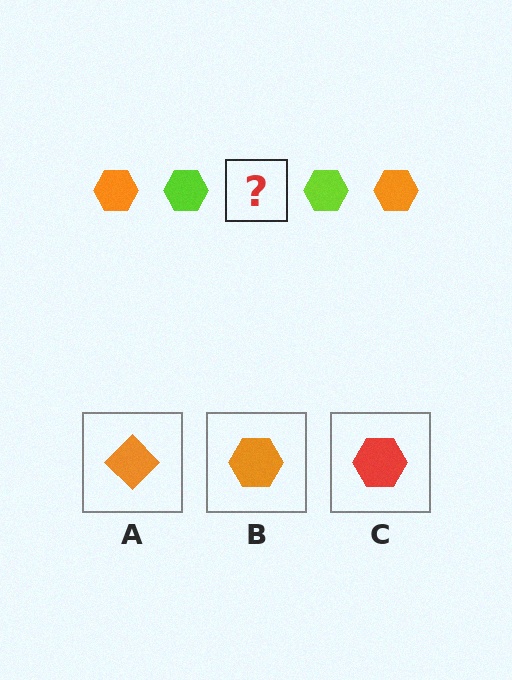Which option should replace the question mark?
Option B.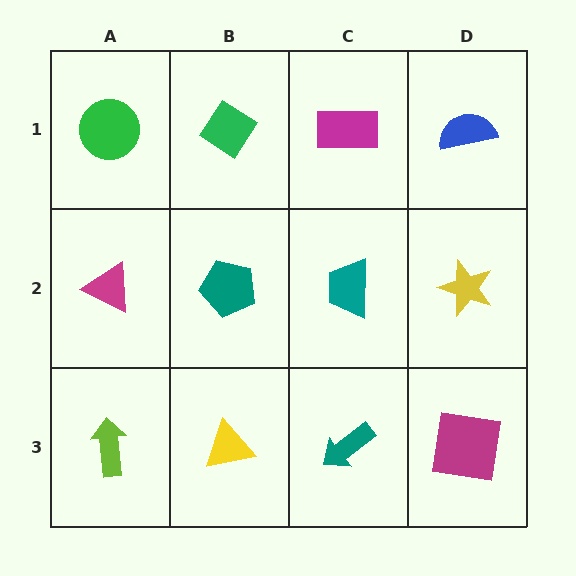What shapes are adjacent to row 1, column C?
A teal trapezoid (row 2, column C), a green diamond (row 1, column B), a blue semicircle (row 1, column D).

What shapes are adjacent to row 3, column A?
A magenta triangle (row 2, column A), a yellow triangle (row 3, column B).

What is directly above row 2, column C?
A magenta rectangle.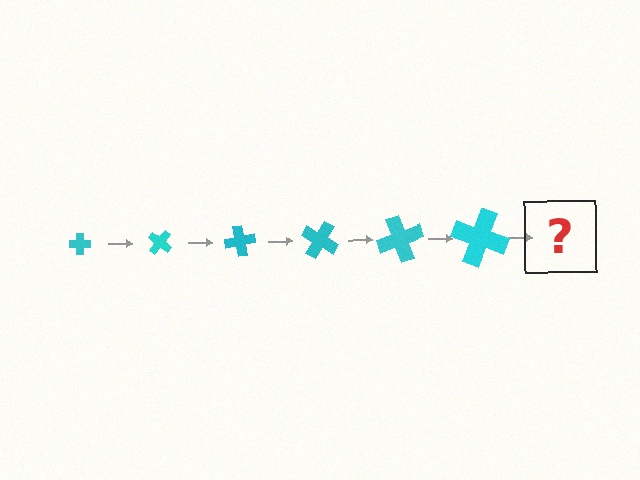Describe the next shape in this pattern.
It should be a cross, larger than the previous one and rotated 240 degrees from the start.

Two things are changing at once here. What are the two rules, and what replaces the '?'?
The two rules are that the cross grows larger each step and it rotates 40 degrees each step. The '?' should be a cross, larger than the previous one and rotated 240 degrees from the start.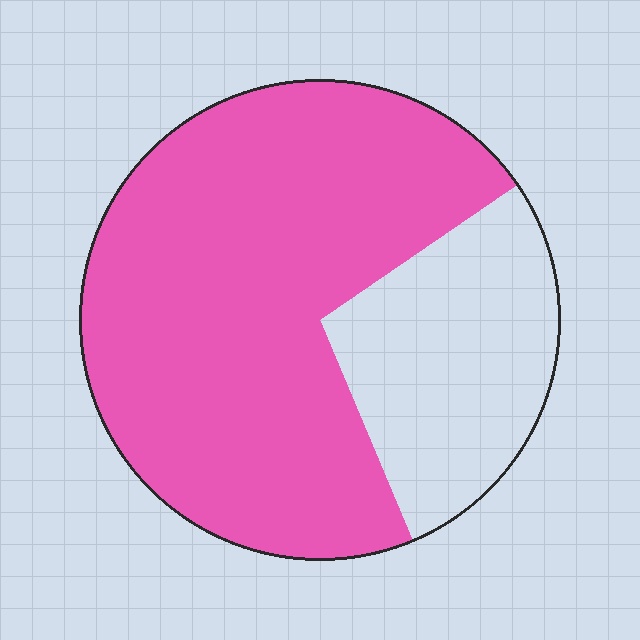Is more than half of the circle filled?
Yes.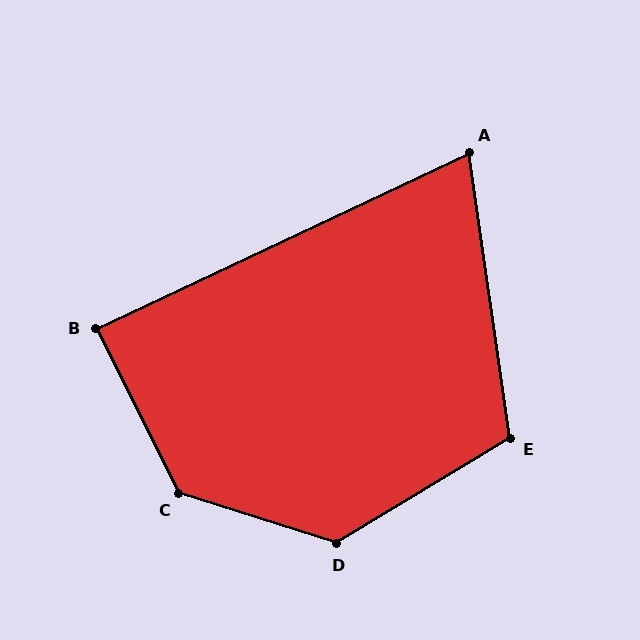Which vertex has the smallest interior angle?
A, at approximately 73 degrees.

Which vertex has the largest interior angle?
C, at approximately 134 degrees.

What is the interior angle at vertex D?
Approximately 131 degrees (obtuse).